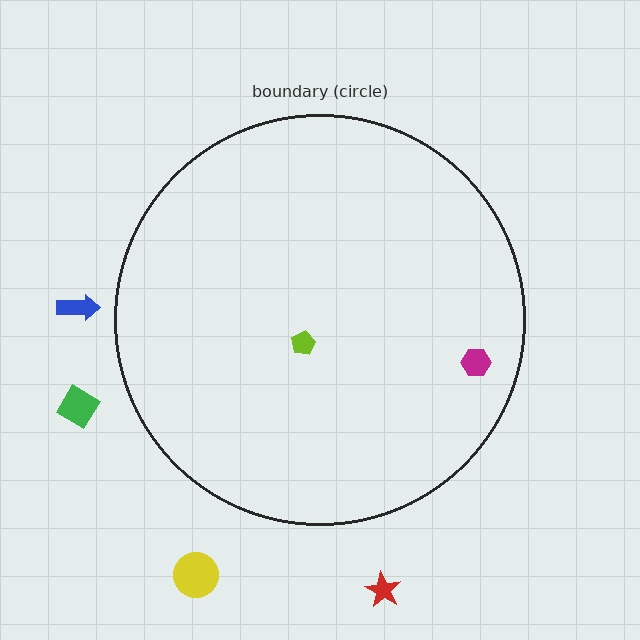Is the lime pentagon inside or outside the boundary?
Inside.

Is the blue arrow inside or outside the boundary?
Outside.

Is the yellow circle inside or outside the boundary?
Outside.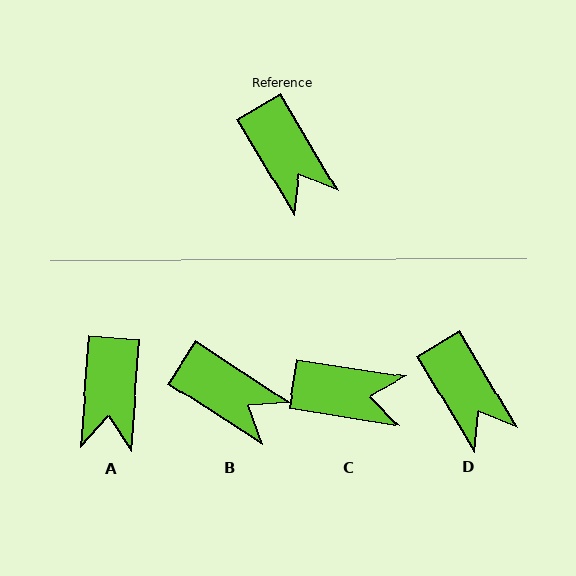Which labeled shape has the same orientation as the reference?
D.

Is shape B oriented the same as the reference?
No, it is off by about 26 degrees.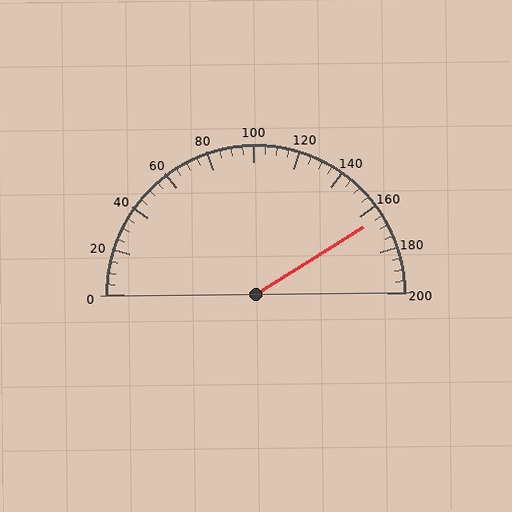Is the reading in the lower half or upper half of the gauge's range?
The reading is in the upper half of the range (0 to 200).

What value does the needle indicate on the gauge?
The needle indicates approximately 165.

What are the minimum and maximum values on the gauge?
The gauge ranges from 0 to 200.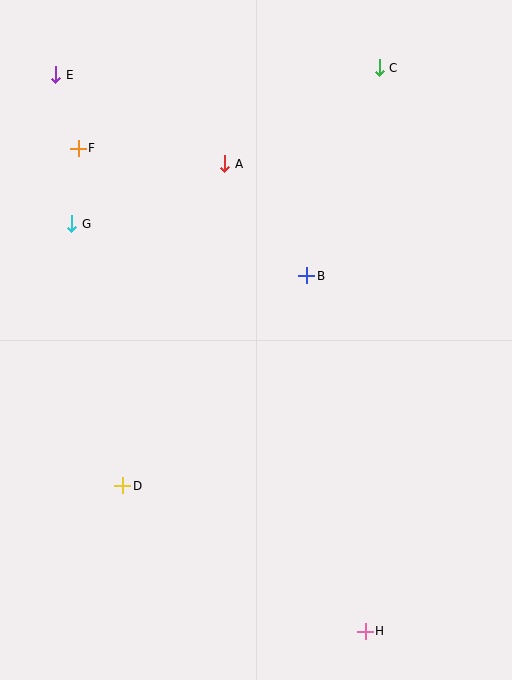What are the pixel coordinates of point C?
Point C is at (379, 68).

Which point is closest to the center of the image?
Point B at (307, 276) is closest to the center.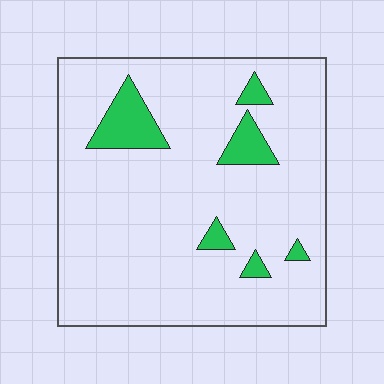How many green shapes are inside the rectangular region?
6.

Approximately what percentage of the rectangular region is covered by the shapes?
Approximately 10%.